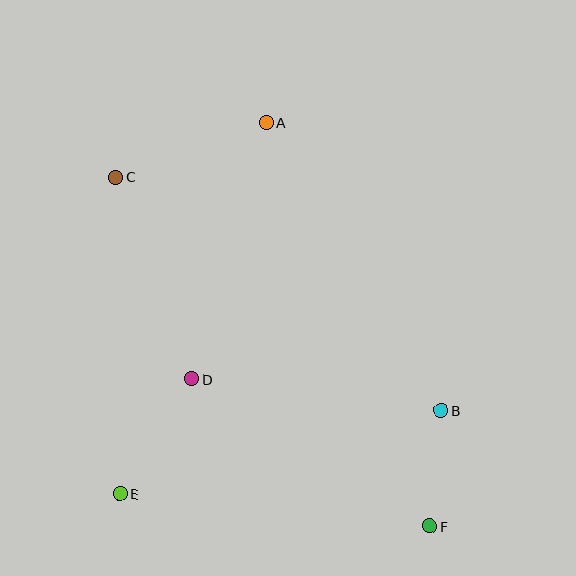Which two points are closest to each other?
Points B and F are closest to each other.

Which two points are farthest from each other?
Points C and F are farthest from each other.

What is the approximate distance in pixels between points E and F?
The distance between E and F is approximately 311 pixels.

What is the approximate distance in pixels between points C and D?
The distance between C and D is approximately 216 pixels.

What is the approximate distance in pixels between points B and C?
The distance between B and C is approximately 400 pixels.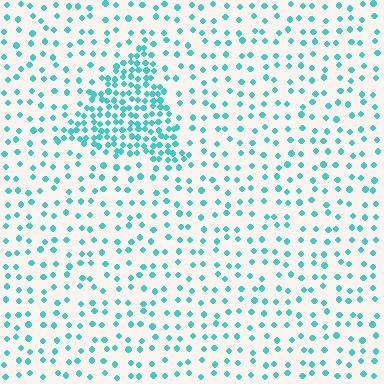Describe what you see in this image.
The image contains small cyan elements arranged at two different densities. A triangle-shaped region is visible where the elements are more densely packed than the surrounding area.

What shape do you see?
I see a triangle.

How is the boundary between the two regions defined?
The boundary is defined by a change in element density (approximately 2.7x ratio). All elements are the same color, size, and shape.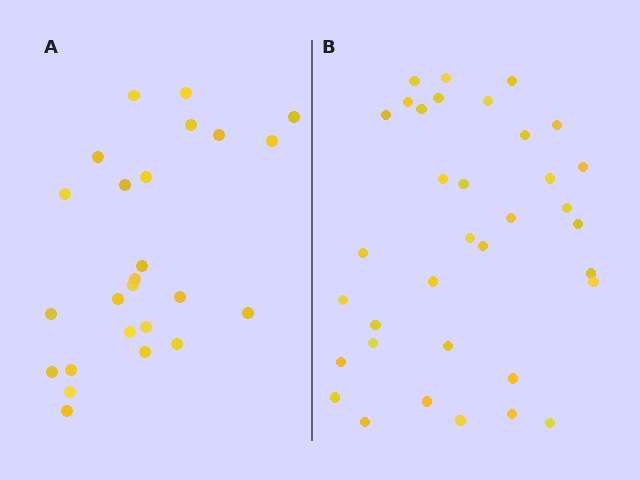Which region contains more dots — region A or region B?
Region B (the right region) has more dots.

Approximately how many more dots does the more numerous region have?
Region B has roughly 10 or so more dots than region A.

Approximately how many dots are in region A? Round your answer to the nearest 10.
About 20 dots. (The exact count is 25, which rounds to 20.)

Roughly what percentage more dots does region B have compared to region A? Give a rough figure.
About 40% more.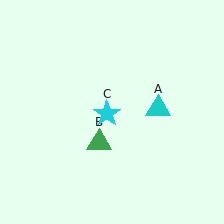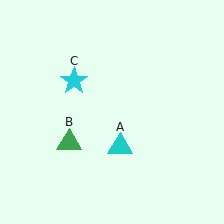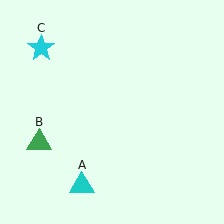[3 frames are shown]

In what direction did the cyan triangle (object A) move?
The cyan triangle (object A) moved down and to the left.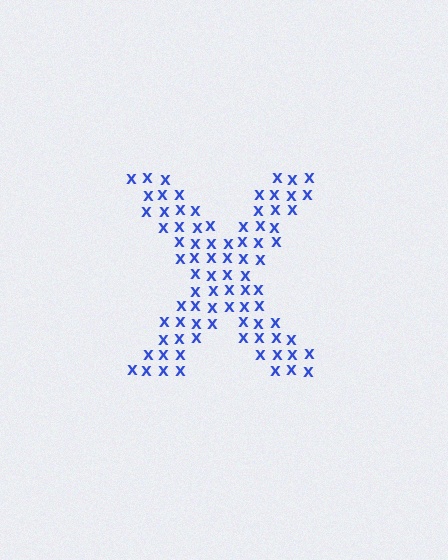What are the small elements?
The small elements are letter X's.